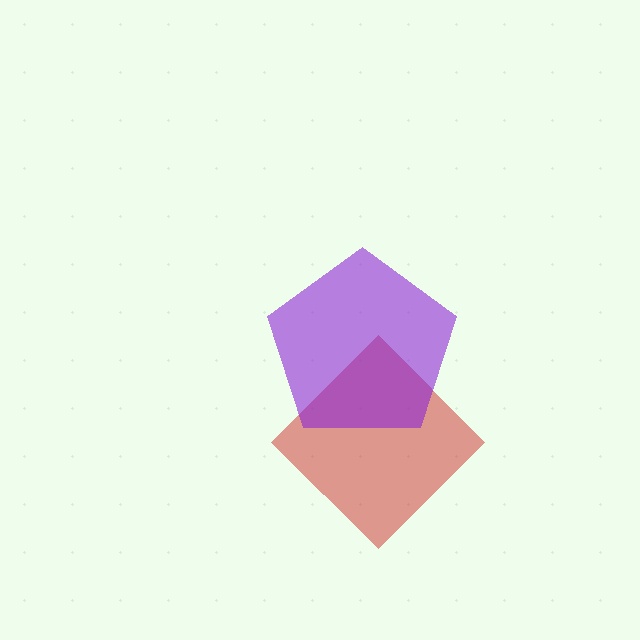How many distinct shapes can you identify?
There are 2 distinct shapes: a red diamond, a purple pentagon.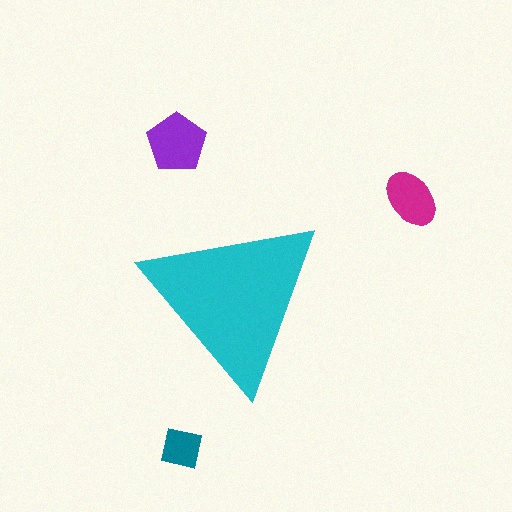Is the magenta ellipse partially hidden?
No, the magenta ellipse is fully visible.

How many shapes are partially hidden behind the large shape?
0 shapes are partially hidden.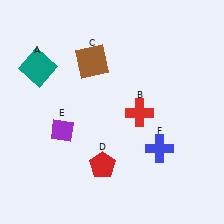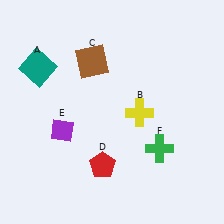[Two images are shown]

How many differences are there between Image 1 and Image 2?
There are 2 differences between the two images.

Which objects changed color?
B changed from red to yellow. F changed from blue to green.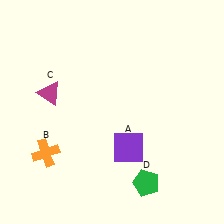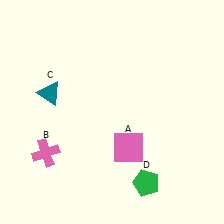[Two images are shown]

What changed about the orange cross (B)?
In Image 1, B is orange. In Image 2, it changed to pink.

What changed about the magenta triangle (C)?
In Image 1, C is magenta. In Image 2, it changed to teal.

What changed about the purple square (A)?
In Image 1, A is purple. In Image 2, it changed to pink.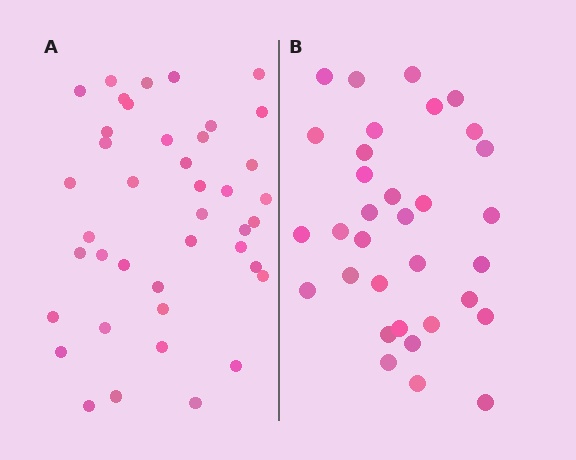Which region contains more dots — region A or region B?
Region A (the left region) has more dots.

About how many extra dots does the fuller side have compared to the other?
Region A has roughly 8 or so more dots than region B.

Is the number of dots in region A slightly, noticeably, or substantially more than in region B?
Region A has only slightly more — the two regions are fairly close. The ratio is roughly 1.2 to 1.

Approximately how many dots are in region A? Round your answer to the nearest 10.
About 40 dots. (The exact count is 41, which rounds to 40.)